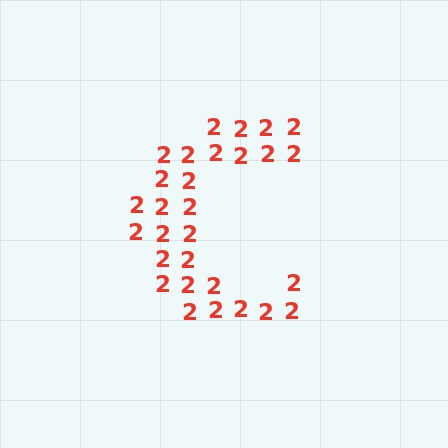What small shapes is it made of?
It is made of small digit 2's.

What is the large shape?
The large shape is the letter C.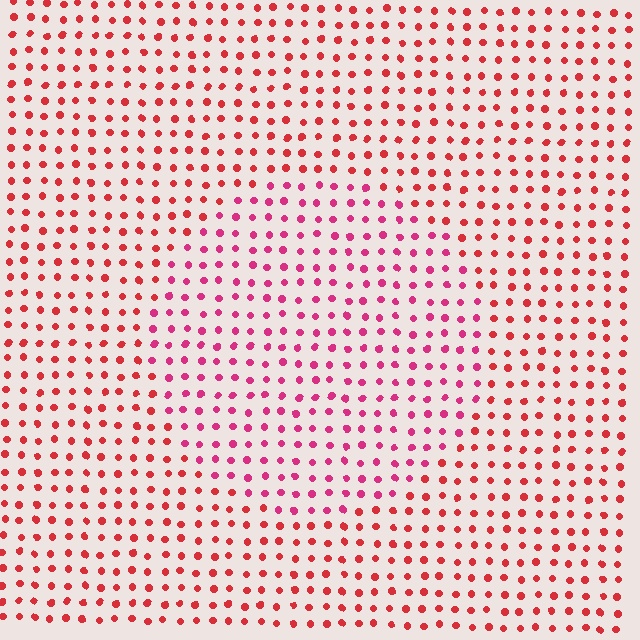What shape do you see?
I see a circle.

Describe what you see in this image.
The image is filled with small red elements in a uniform arrangement. A circle-shaped region is visible where the elements are tinted to a slightly different hue, forming a subtle color boundary.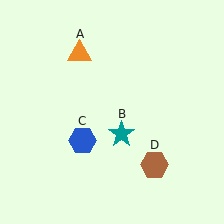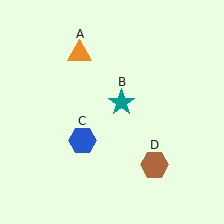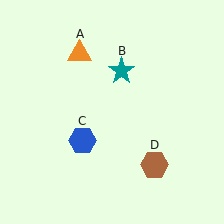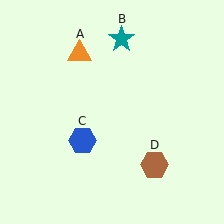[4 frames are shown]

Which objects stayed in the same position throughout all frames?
Orange triangle (object A) and blue hexagon (object C) and brown hexagon (object D) remained stationary.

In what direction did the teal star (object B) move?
The teal star (object B) moved up.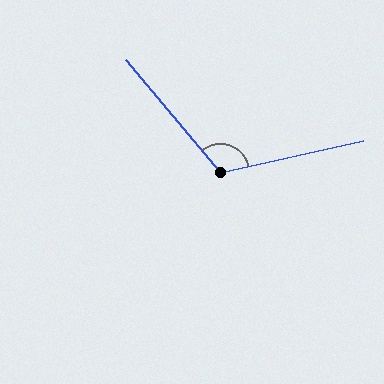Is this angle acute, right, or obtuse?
It is obtuse.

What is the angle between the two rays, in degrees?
Approximately 118 degrees.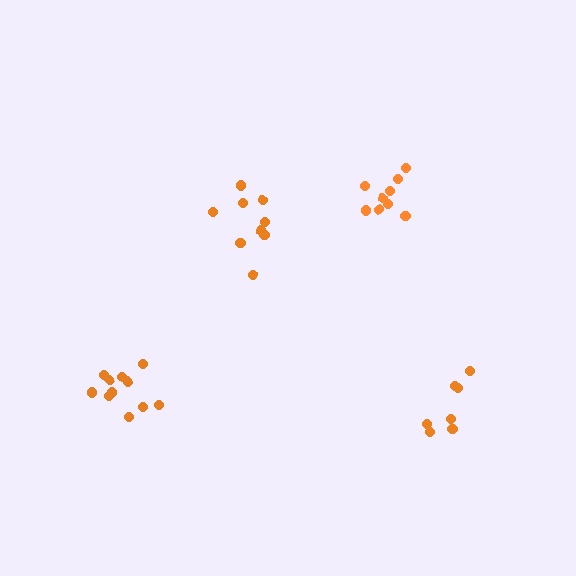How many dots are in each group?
Group 1: 9 dots, Group 2: 7 dots, Group 3: 11 dots, Group 4: 9 dots (36 total).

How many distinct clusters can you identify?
There are 4 distinct clusters.